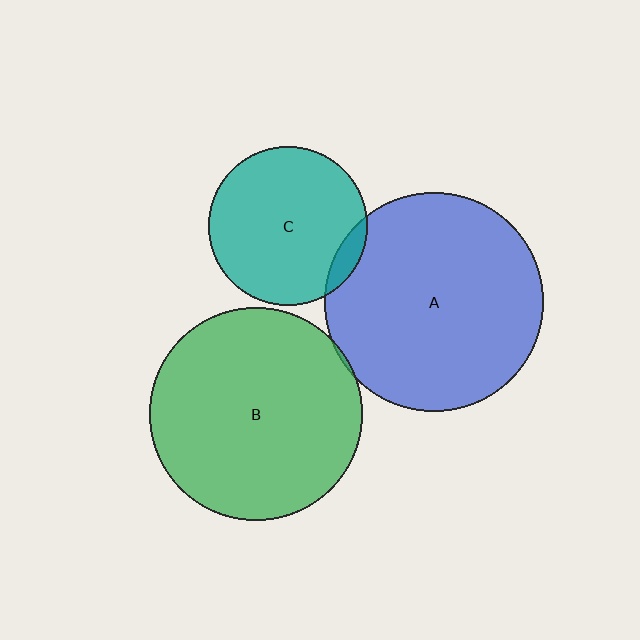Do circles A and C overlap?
Yes.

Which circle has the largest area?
Circle A (blue).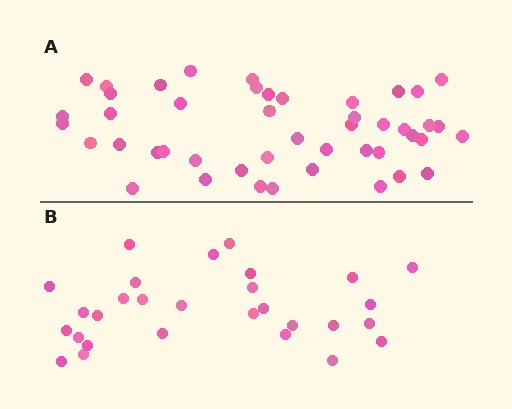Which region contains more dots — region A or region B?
Region A (the top region) has more dots.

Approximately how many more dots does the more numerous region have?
Region A has approximately 15 more dots than region B.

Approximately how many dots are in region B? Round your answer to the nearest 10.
About 30 dots. (The exact count is 29, which rounds to 30.)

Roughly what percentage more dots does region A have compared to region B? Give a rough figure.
About 60% more.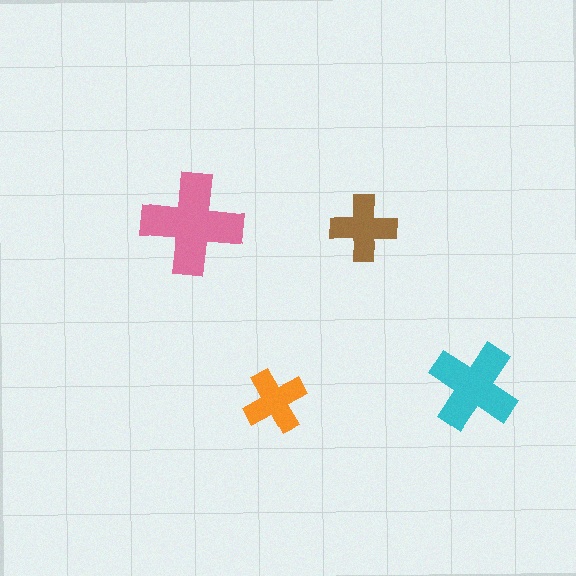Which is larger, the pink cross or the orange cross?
The pink one.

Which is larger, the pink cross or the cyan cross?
The pink one.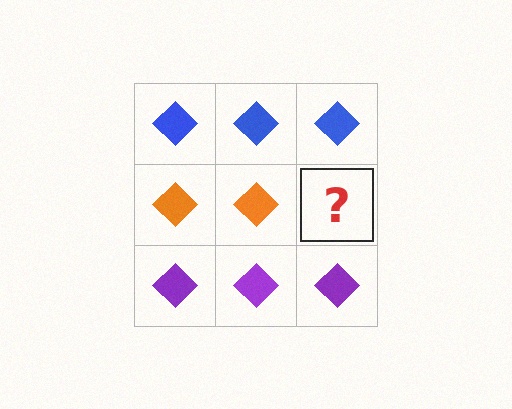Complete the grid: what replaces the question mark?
The question mark should be replaced with an orange diamond.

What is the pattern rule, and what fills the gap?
The rule is that each row has a consistent color. The gap should be filled with an orange diamond.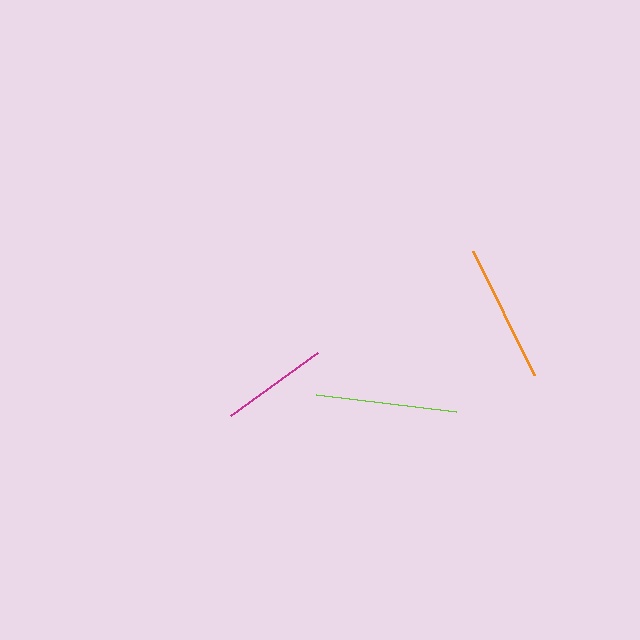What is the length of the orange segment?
The orange segment is approximately 139 pixels long.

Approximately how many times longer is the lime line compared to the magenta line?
The lime line is approximately 1.3 times the length of the magenta line.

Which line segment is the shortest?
The magenta line is the shortest at approximately 108 pixels.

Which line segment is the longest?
The lime line is the longest at approximately 141 pixels.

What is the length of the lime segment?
The lime segment is approximately 141 pixels long.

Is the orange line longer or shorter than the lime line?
The lime line is longer than the orange line.